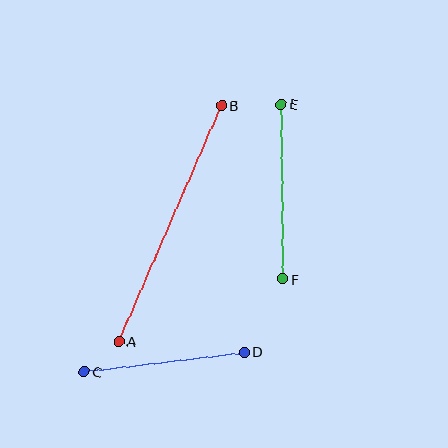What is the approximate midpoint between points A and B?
The midpoint is at approximately (170, 223) pixels.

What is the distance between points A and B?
The distance is approximately 257 pixels.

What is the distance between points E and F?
The distance is approximately 175 pixels.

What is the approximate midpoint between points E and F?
The midpoint is at approximately (282, 192) pixels.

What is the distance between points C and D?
The distance is approximately 162 pixels.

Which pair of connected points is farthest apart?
Points A and B are farthest apart.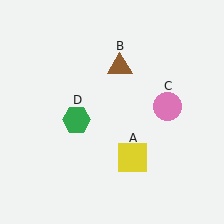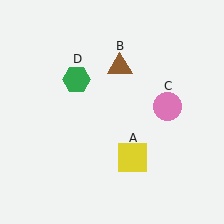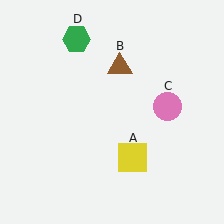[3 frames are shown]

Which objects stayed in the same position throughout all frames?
Yellow square (object A) and brown triangle (object B) and pink circle (object C) remained stationary.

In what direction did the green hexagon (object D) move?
The green hexagon (object D) moved up.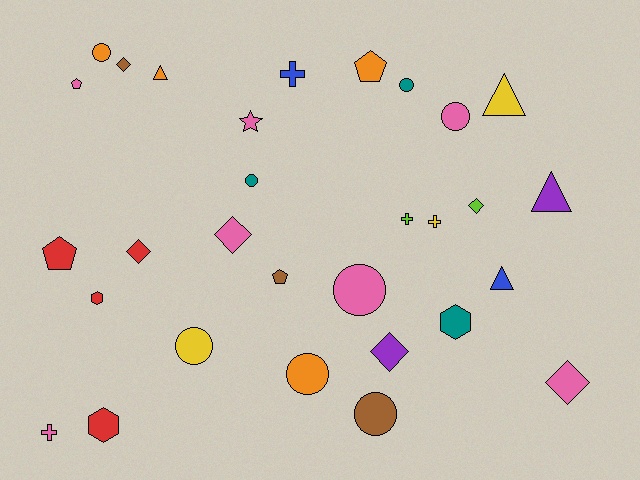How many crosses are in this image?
There are 4 crosses.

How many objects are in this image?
There are 30 objects.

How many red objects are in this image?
There are 4 red objects.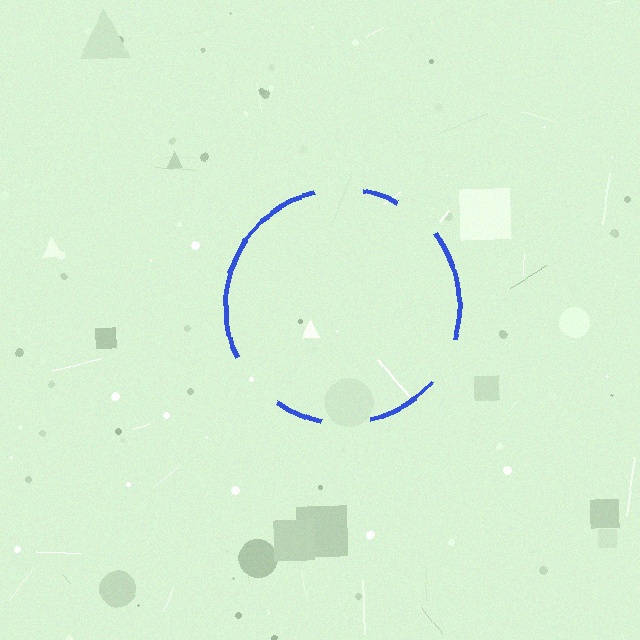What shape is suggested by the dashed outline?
The dashed outline suggests a circle.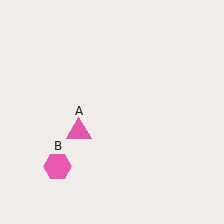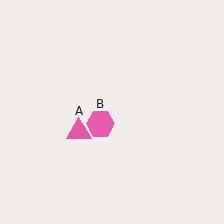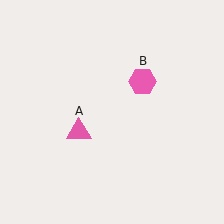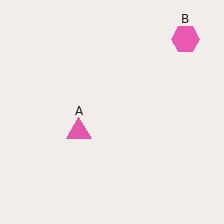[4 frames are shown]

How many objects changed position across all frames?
1 object changed position: pink hexagon (object B).